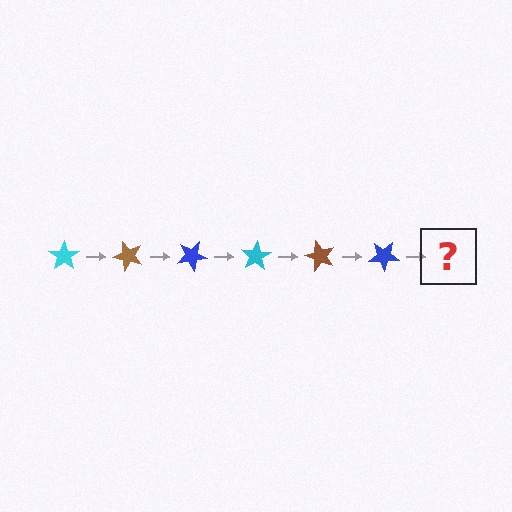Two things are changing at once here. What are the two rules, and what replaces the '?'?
The two rules are that it rotates 50 degrees each step and the color cycles through cyan, brown, and blue. The '?' should be a cyan star, rotated 300 degrees from the start.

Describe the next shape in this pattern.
It should be a cyan star, rotated 300 degrees from the start.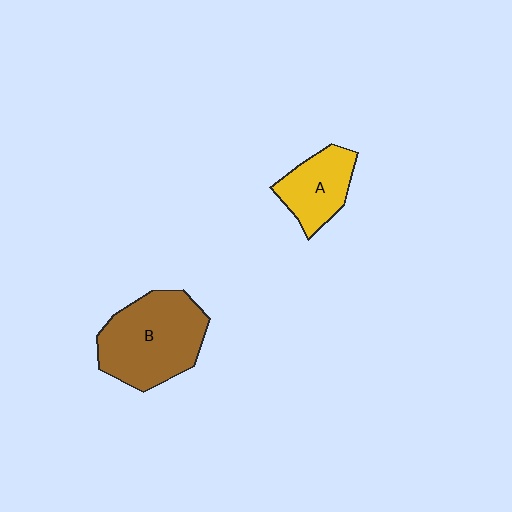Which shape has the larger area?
Shape B (brown).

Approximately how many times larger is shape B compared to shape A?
Approximately 1.8 times.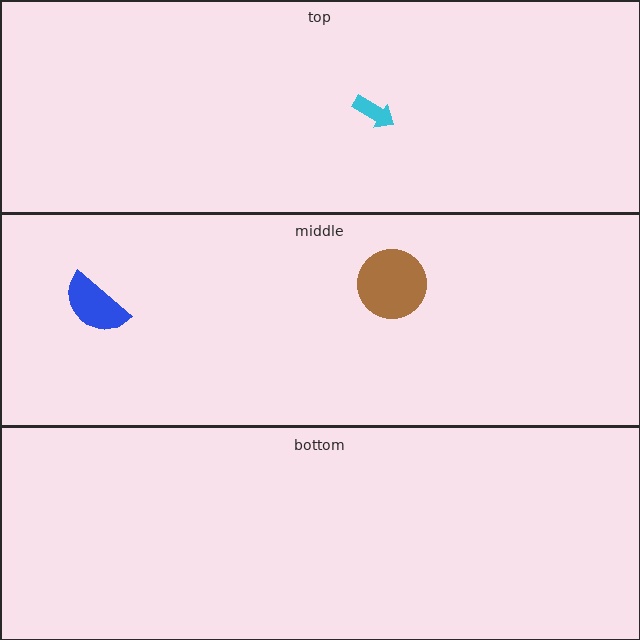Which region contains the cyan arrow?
The top region.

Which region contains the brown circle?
The middle region.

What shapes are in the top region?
The cyan arrow.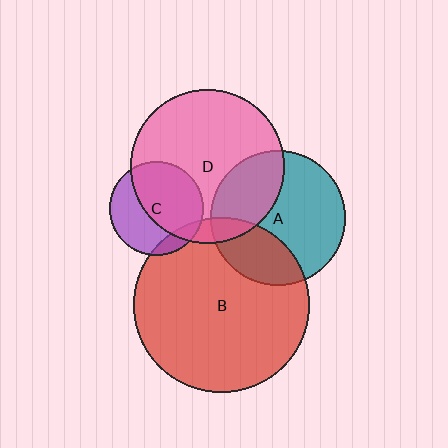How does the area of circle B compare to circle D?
Approximately 1.3 times.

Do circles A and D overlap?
Yes.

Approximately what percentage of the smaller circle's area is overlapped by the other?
Approximately 30%.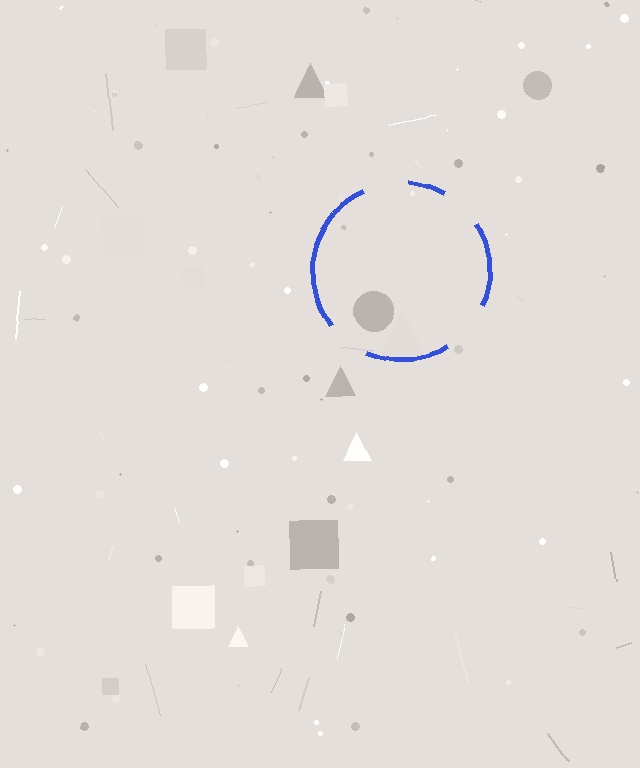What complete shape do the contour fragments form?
The contour fragments form a circle.